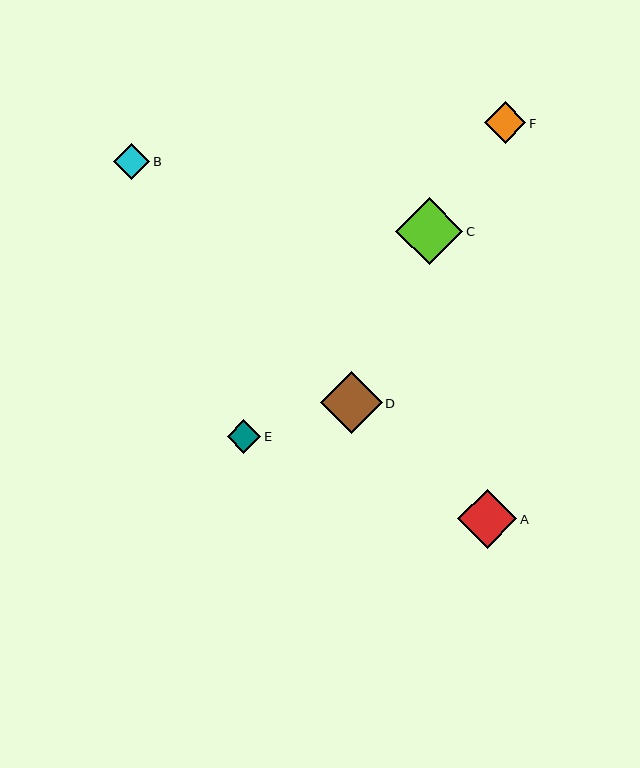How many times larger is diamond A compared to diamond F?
Diamond A is approximately 1.4 times the size of diamond F.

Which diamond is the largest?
Diamond C is the largest with a size of approximately 67 pixels.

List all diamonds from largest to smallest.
From largest to smallest: C, D, A, F, B, E.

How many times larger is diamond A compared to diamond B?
Diamond A is approximately 1.6 times the size of diamond B.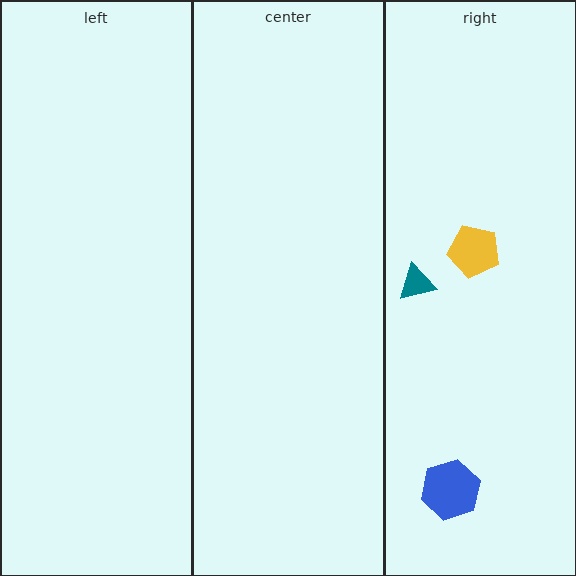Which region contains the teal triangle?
The right region.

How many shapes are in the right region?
3.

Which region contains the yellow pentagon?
The right region.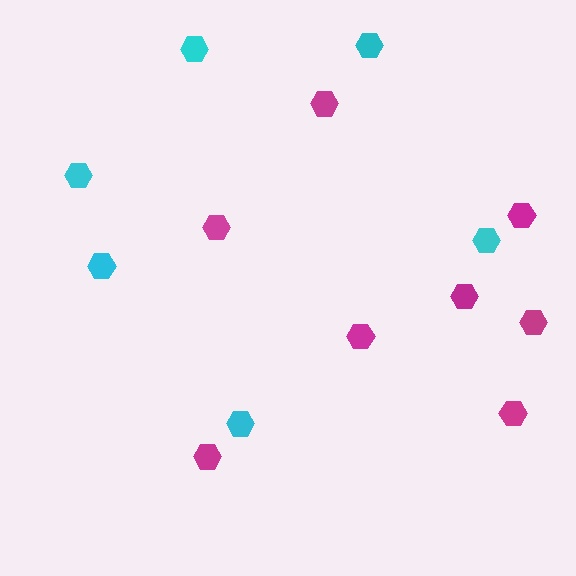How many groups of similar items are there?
There are 2 groups: one group of magenta hexagons (8) and one group of cyan hexagons (6).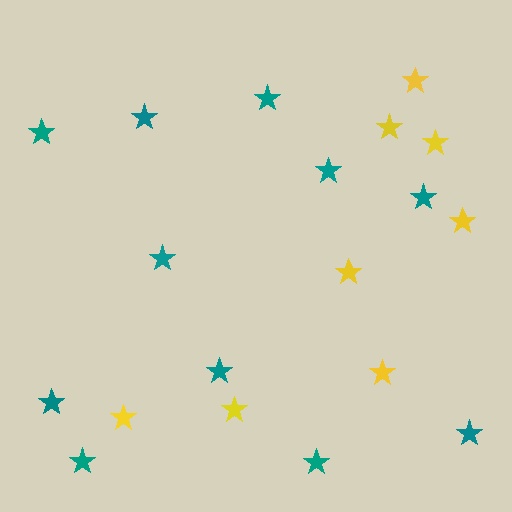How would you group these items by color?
There are 2 groups: one group of yellow stars (8) and one group of teal stars (11).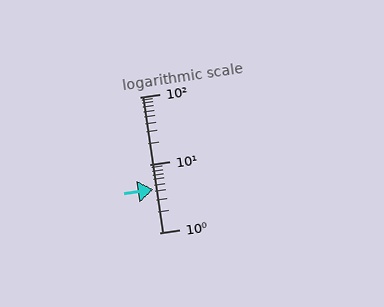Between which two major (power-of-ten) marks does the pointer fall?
The pointer is between 1 and 10.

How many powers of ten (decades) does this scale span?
The scale spans 2 decades, from 1 to 100.